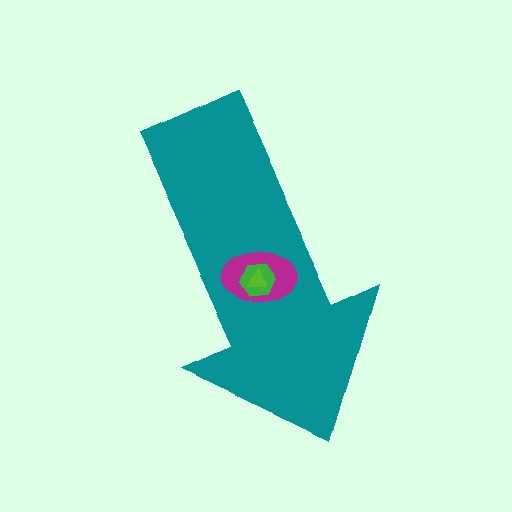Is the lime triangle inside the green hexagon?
Yes.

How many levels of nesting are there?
4.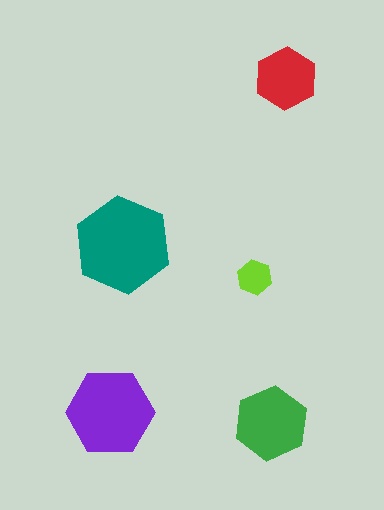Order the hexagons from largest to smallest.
the teal one, the purple one, the green one, the red one, the lime one.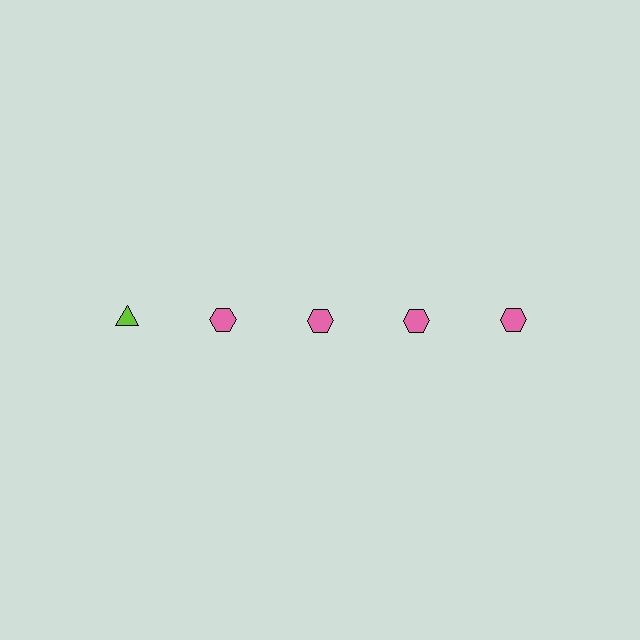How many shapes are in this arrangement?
There are 5 shapes arranged in a grid pattern.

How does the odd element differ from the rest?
It differs in both color (lime instead of pink) and shape (triangle instead of hexagon).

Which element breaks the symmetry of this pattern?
The lime triangle in the top row, leftmost column breaks the symmetry. All other shapes are pink hexagons.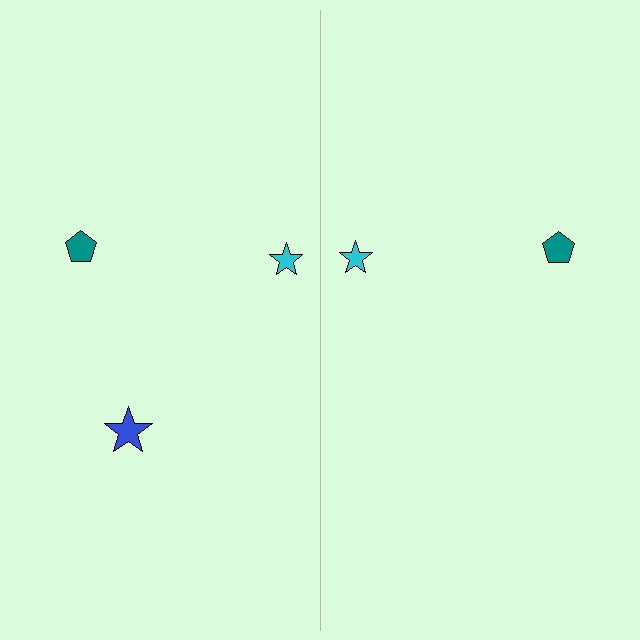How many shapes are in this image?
There are 5 shapes in this image.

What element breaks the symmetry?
A blue star is missing from the right side.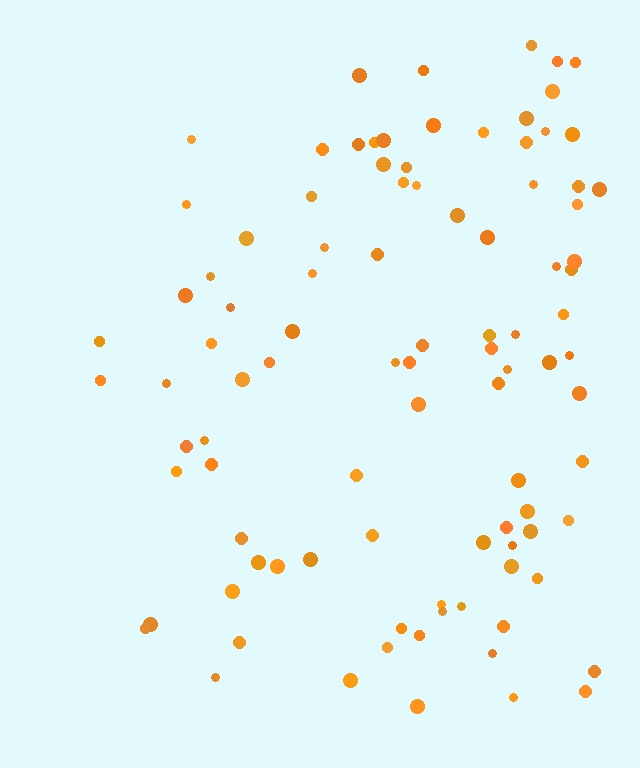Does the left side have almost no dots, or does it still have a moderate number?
Still a moderate number, just noticeably fewer than the right.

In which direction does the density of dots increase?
From left to right, with the right side densest.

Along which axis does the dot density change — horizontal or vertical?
Horizontal.